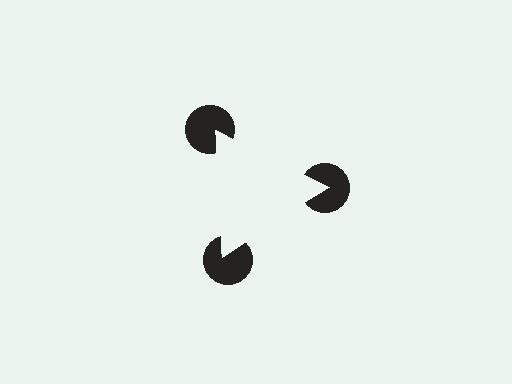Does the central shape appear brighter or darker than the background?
It typically appears slightly brighter than the background, even though no actual brightness change is drawn.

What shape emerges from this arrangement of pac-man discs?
An illusory triangle — its edges are inferred from the aligned wedge cuts in the pac-man discs, not physically drawn.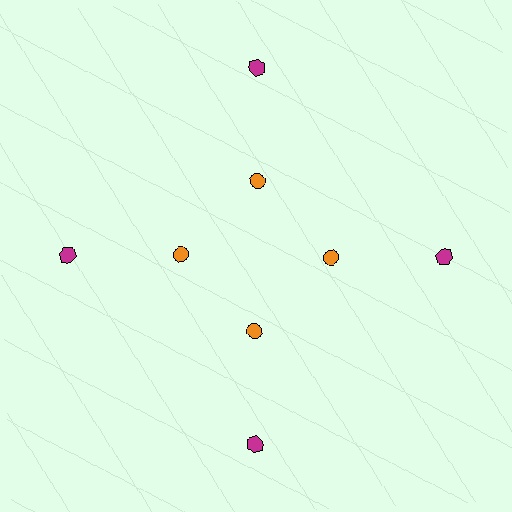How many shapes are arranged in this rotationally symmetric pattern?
There are 8 shapes, arranged in 4 groups of 2.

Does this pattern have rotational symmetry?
Yes, this pattern has 4-fold rotational symmetry. It looks the same after rotating 90 degrees around the center.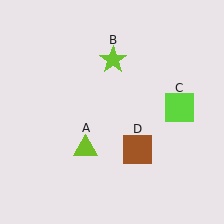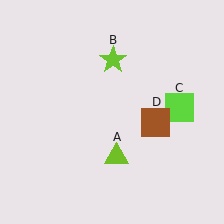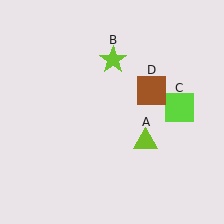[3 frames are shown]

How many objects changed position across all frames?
2 objects changed position: lime triangle (object A), brown square (object D).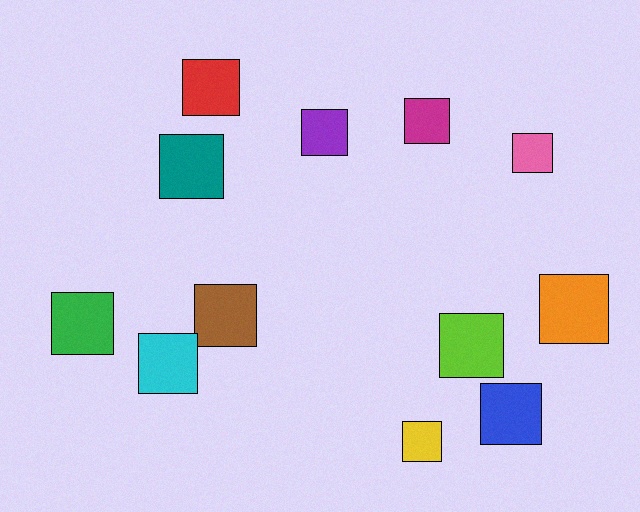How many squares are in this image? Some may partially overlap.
There are 12 squares.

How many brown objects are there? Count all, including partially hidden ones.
There is 1 brown object.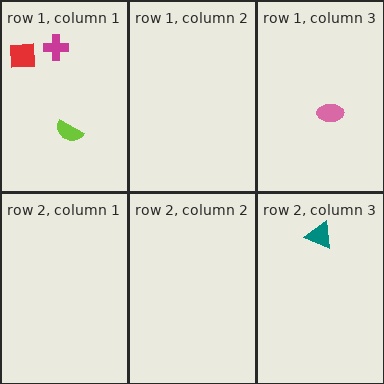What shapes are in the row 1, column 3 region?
The pink ellipse.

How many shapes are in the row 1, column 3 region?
1.